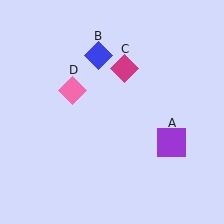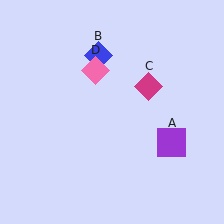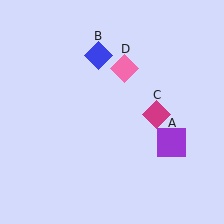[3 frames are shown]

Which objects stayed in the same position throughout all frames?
Purple square (object A) and blue diamond (object B) remained stationary.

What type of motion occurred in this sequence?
The magenta diamond (object C), pink diamond (object D) rotated clockwise around the center of the scene.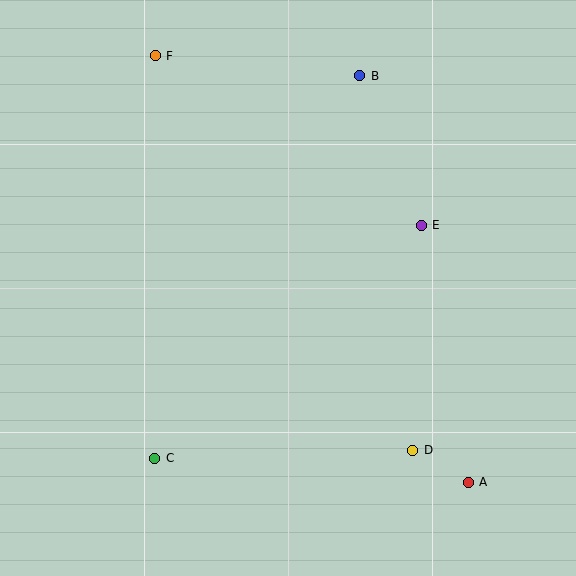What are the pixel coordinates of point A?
Point A is at (468, 482).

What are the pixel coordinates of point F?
Point F is at (155, 56).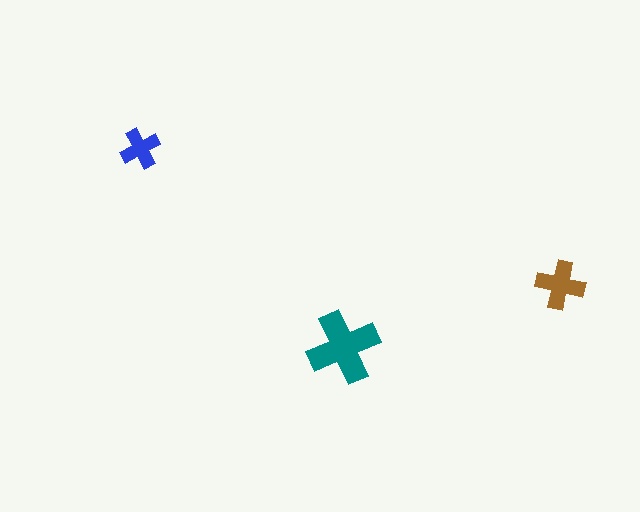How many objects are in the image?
There are 3 objects in the image.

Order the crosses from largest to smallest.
the teal one, the brown one, the blue one.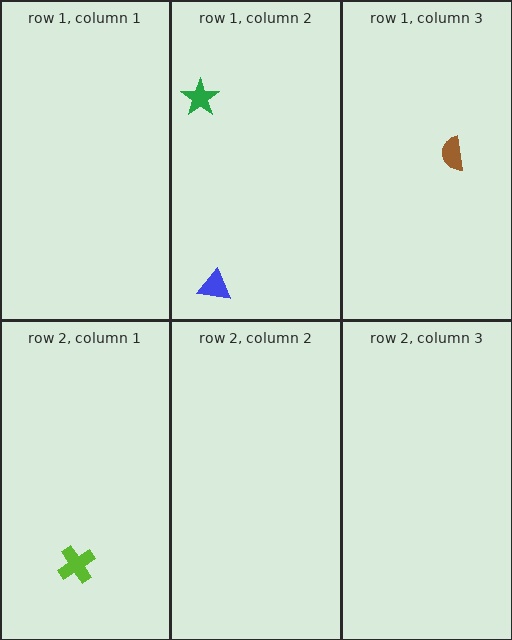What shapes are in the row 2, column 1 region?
The lime cross.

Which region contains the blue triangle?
The row 1, column 2 region.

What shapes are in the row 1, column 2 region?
The green star, the blue triangle.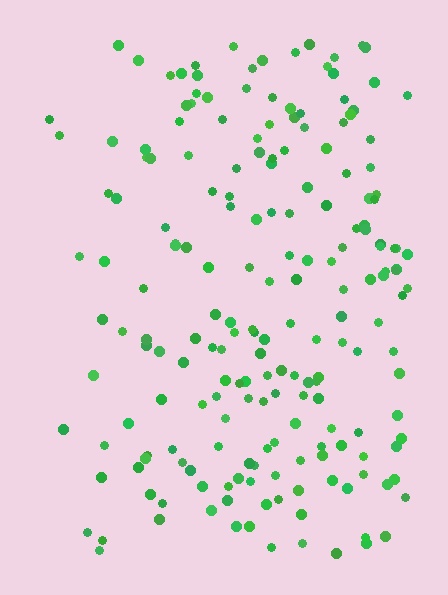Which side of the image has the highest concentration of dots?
The right.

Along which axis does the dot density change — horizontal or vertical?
Horizontal.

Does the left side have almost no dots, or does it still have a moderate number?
Still a moderate number, just noticeably fewer than the right.